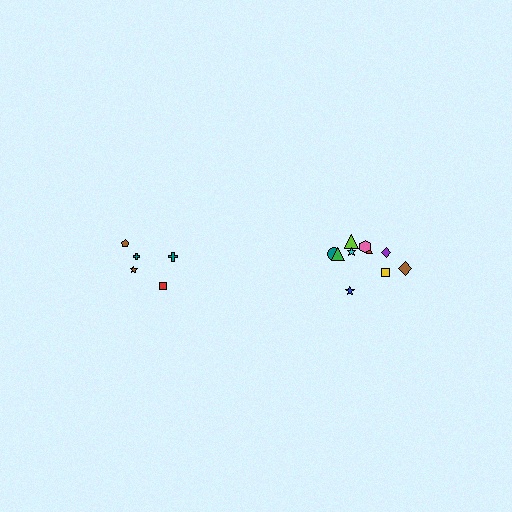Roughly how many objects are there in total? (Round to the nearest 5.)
Roughly 15 objects in total.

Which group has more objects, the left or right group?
The right group.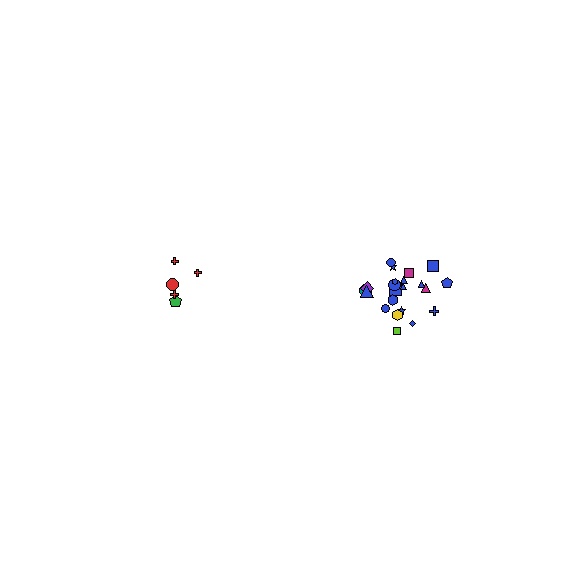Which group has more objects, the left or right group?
The right group.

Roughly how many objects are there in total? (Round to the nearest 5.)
Roughly 25 objects in total.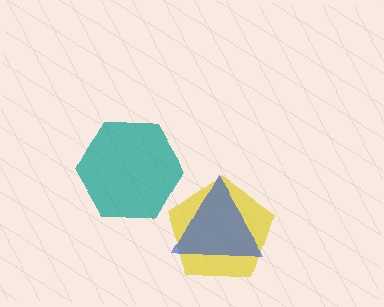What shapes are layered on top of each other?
The layered shapes are: a yellow pentagon, a blue triangle, a teal hexagon.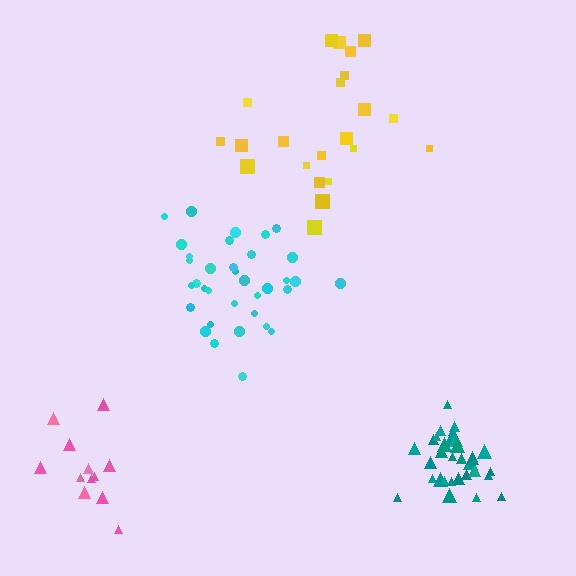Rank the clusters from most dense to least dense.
teal, pink, cyan, yellow.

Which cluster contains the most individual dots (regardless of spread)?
Cyan (35).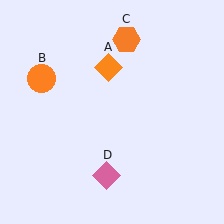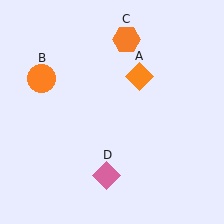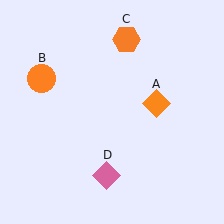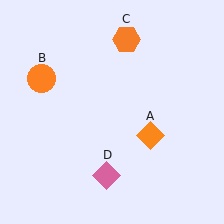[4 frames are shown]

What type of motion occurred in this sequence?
The orange diamond (object A) rotated clockwise around the center of the scene.